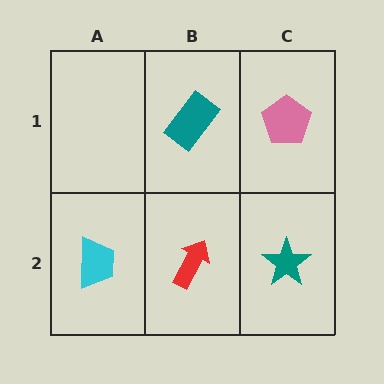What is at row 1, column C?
A pink pentagon.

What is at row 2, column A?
A cyan trapezoid.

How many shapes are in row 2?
3 shapes.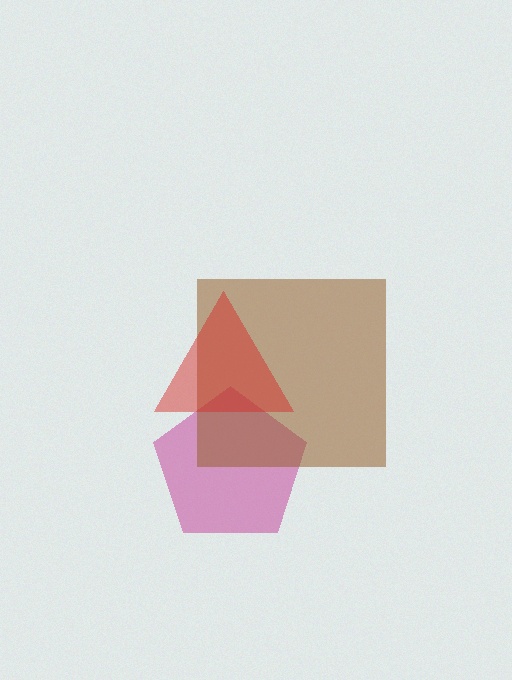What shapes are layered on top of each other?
The layered shapes are: a magenta pentagon, a brown square, a red triangle.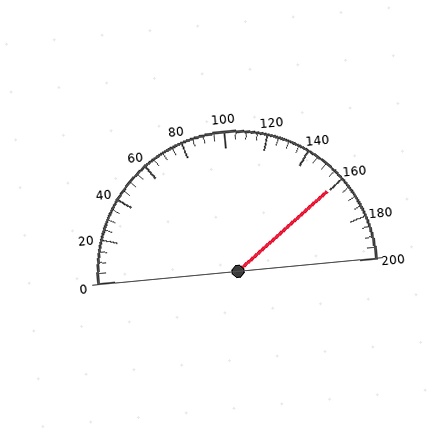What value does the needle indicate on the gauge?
The needle indicates approximately 160.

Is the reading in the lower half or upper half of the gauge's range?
The reading is in the upper half of the range (0 to 200).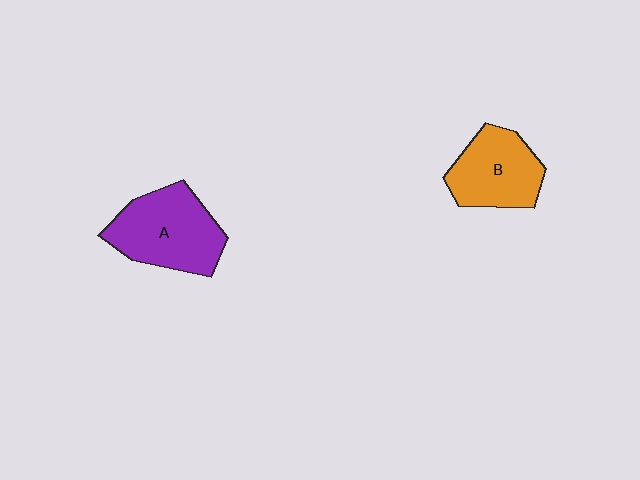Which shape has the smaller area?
Shape B (orange).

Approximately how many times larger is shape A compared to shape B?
Approximately 1.2 times.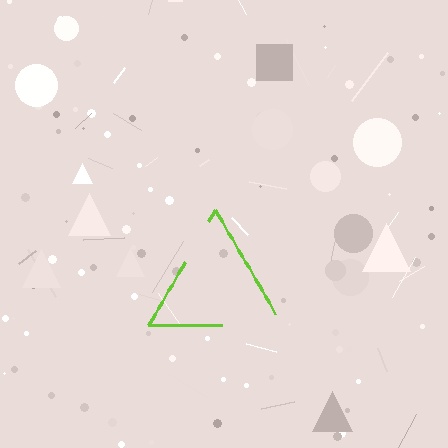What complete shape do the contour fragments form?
The contour fragments form a triangle.